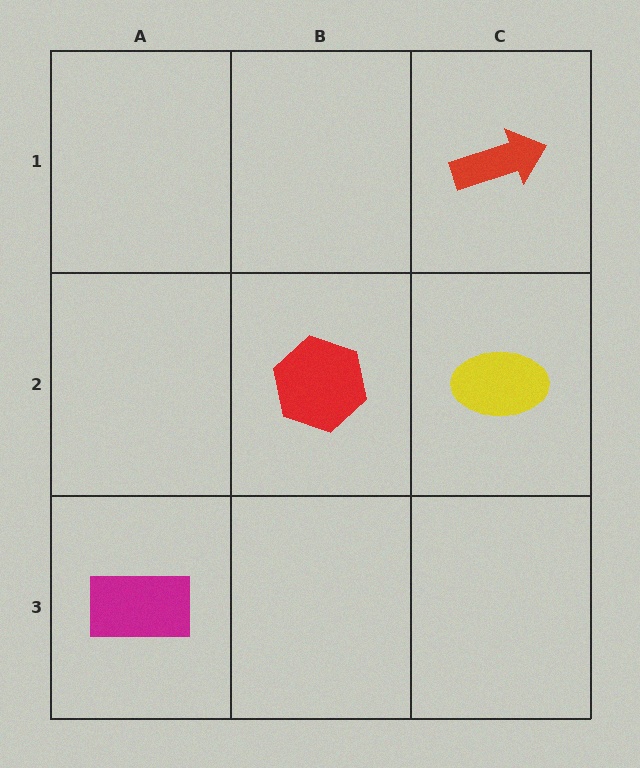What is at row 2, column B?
A red hexagon.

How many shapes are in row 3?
1 shape.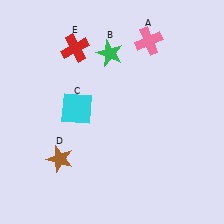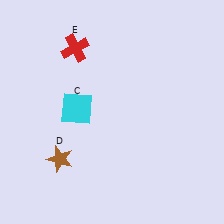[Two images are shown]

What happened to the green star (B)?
The green star (B) was removed in Image 2. It was in the top-left area of Image 1.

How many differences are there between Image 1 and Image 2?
There are 2 differences between the two images.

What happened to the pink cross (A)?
The pink cross (A) was removed in Image 2. It was in the top-right area of Image 1.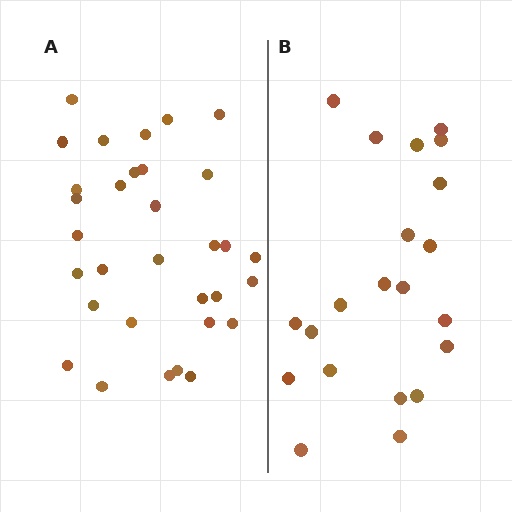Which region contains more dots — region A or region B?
Region A (the left region) has more dots.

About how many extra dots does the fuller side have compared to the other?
Region A has roughly 12 or so more dots than region B.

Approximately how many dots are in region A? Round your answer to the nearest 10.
About 30 dots. (The exact count is 32, which rounds to 30.)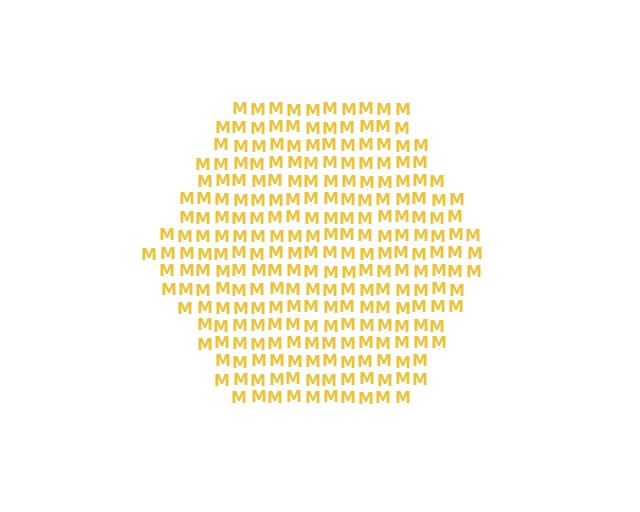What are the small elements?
The small elements are letter M's.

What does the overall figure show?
The overall figure shows a hexagon.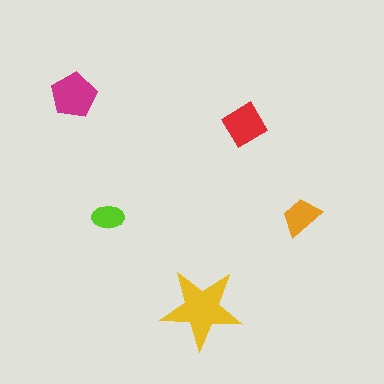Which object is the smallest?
The lime ellipse.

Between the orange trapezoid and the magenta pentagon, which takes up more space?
The magenta pentagon.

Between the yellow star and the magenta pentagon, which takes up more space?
The yellow star.